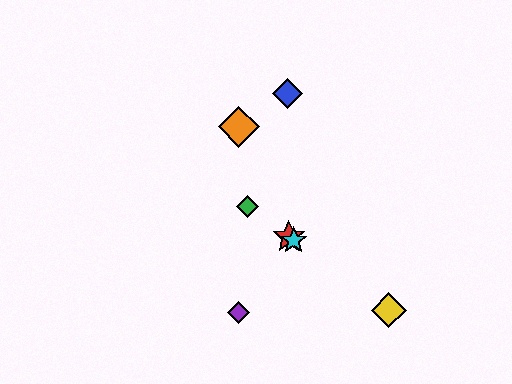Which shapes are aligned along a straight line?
The red star, the green diamond, the yellow diamond, the cyan star are aligned along a straight line.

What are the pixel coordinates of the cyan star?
The cyan star is at (294, 240).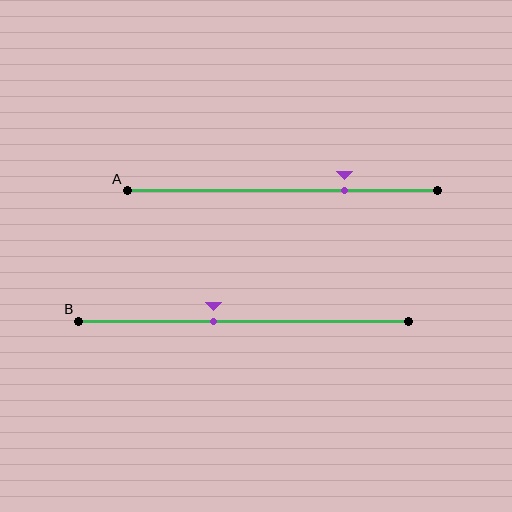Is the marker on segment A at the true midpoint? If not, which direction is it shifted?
No, the marker on segment A is shifted to the right by about 20% of the segment length.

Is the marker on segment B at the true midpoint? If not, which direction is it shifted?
No, the marker on segment B is shifted to the left by about 9% of the segment length.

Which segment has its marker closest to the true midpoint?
Segment B has its marker closest to the true midpoint.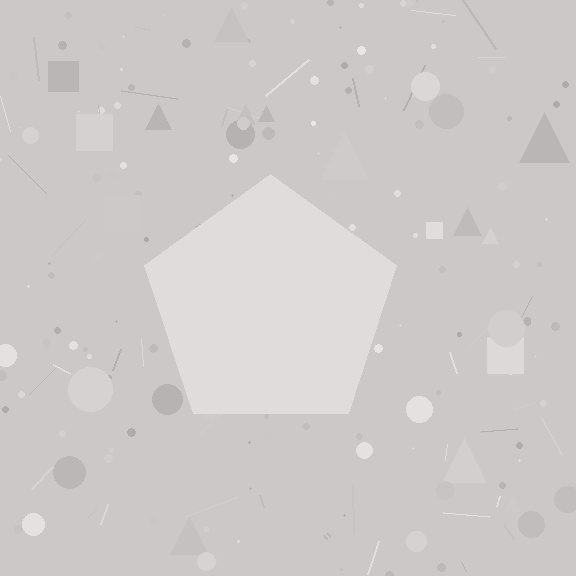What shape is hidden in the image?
A pentagon is hidden in the image.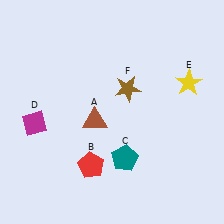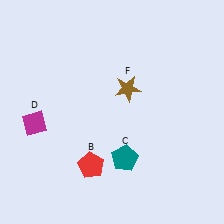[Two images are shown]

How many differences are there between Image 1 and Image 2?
There are 2 differences between the two images.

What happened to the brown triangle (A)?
The brown triangle (A) was removed in Image 2. It was in the bottom-left area of Image 1.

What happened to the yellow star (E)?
The yellow star (E) was removed in Image 2. It was in the top-right area of Image 1.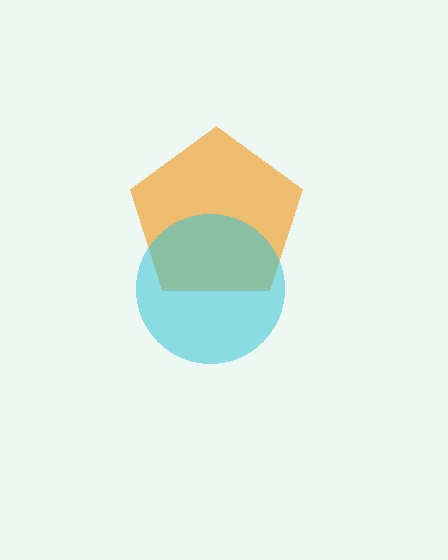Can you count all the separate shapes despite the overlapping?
Yes, there are 2 separate shapes.